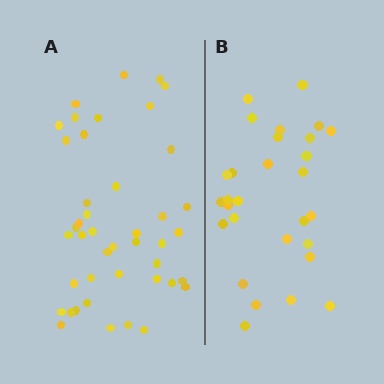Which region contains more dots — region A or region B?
Region A (the left region) has more dots.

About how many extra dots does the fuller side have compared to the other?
Region A has approximately 15 more dots than region B.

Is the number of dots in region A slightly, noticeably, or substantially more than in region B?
Region A has substantially more. The ratio is roughly 1.5 to 1.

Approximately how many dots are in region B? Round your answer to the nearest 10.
About 30 dots. (The exact count is 29, which rounds to 30.)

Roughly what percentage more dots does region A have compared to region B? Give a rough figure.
About 50% more.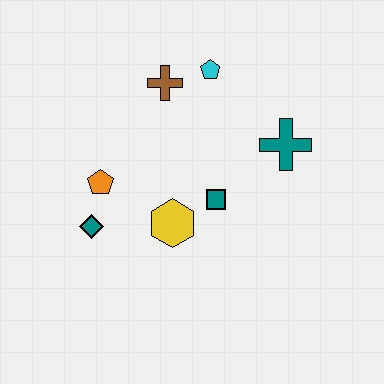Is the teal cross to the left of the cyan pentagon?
No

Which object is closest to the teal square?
The yellow hexagon is closest to the teal square.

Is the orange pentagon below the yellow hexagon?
No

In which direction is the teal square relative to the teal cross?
The teal square is to the left of the teal cross.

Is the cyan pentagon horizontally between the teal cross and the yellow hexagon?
Yes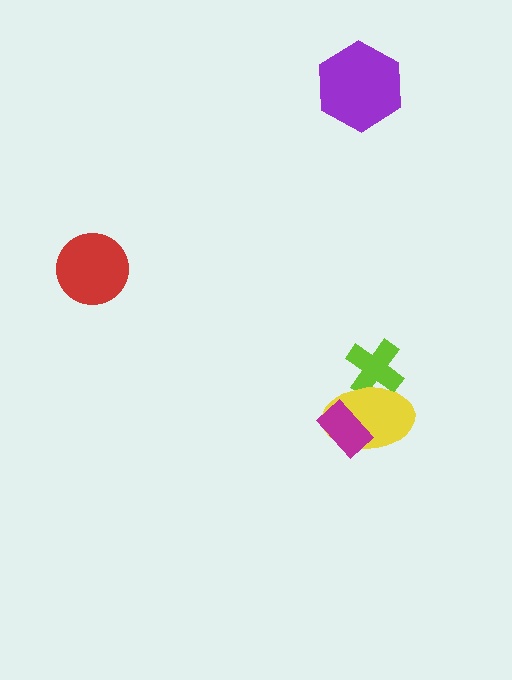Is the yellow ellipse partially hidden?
Yes, it is partially covered by another shape.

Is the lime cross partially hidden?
Yes, it is partially covered by another shape.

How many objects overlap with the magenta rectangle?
1 object overlaps with the magenta rectangle.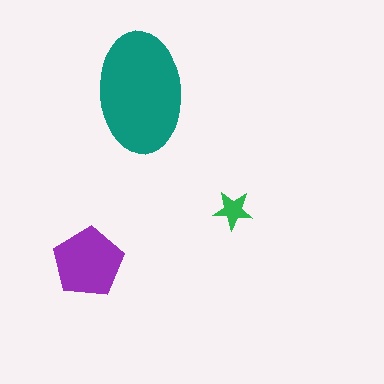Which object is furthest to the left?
The purple pentagon is leftmost.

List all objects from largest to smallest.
The teal ellipse, the purple pentagon, the green star.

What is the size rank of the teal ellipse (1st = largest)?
1st.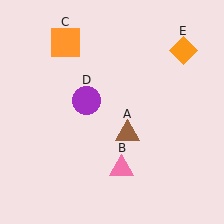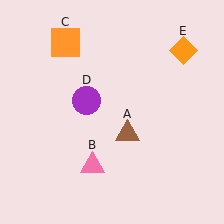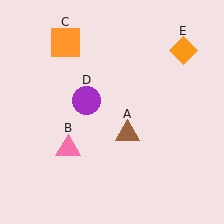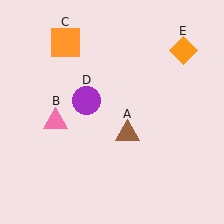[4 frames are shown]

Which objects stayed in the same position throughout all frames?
Brown triangle (object A) and orange square (object C) and purple circle (object D) and orange diamond (object E) remained stationary.